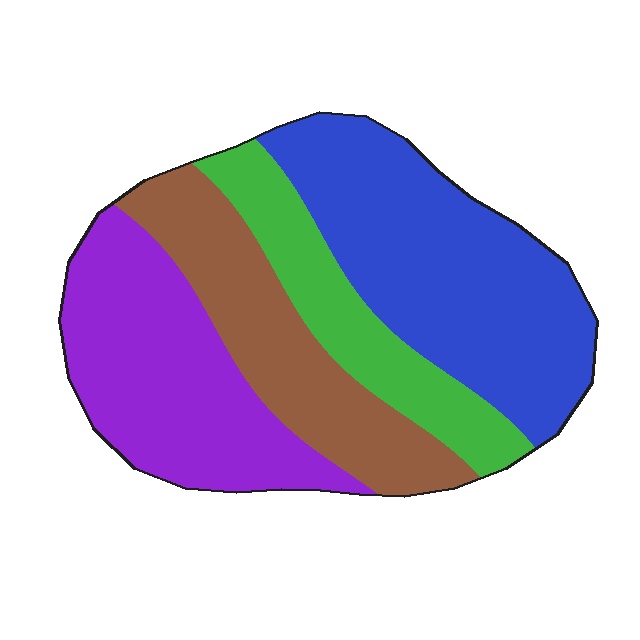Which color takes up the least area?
Green, at roughly 15%.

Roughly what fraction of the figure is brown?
Brown takes up about one fifth (1/5) of the figure.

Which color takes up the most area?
Blue, at roughly 35%.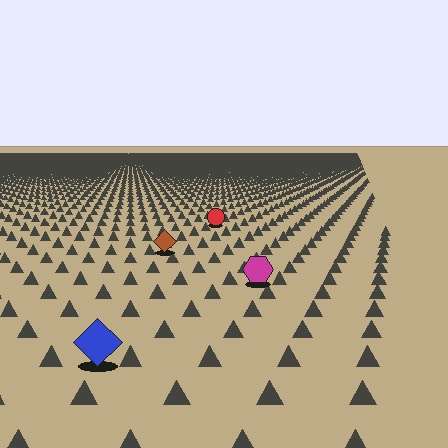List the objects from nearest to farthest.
From nearest to farthest: the blue diamond, the magenta hexagon, the brown diamond, the red circle.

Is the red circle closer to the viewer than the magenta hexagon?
No. The magenta hexagon is closer — you can tell from the texture gradient: the ground texture is coarser near it.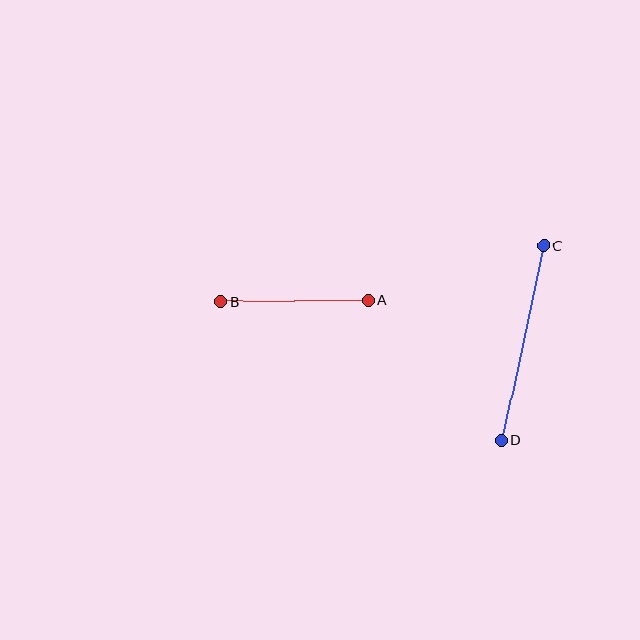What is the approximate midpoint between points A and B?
The midpoint is at approximately (295, 301) pixels.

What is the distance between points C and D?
The distance is approximately 199 pixels.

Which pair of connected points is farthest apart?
Points C and D are farthest apart.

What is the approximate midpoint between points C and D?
The midpoint is at approximately (523, 343) pixels.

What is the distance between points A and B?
The distance is approximately 147 pixels.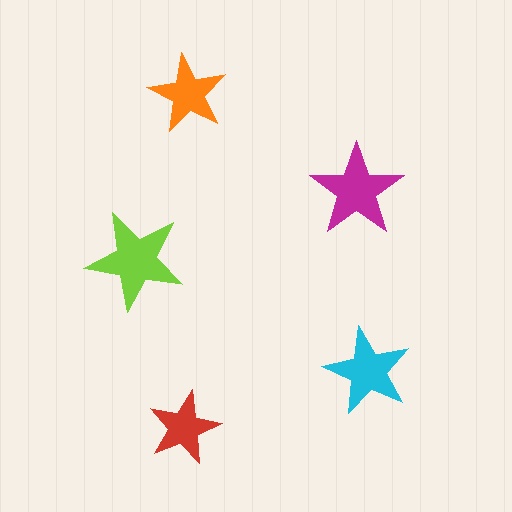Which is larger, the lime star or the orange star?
The lime one.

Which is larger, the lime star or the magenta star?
The lime one.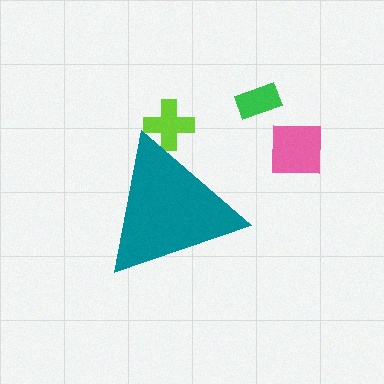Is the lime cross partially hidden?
Yes, the lime cross is partially hidden behind the teal triangle.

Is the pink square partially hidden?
No, the pink square is fully visible.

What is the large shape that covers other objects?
A teal triangle.